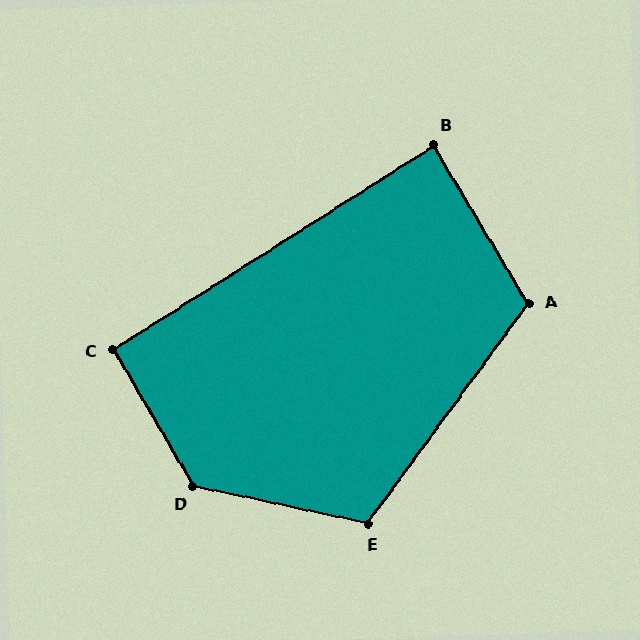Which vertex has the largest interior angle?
D, at approximately 132 degrees.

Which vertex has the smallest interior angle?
B, at approximately 88 degrees.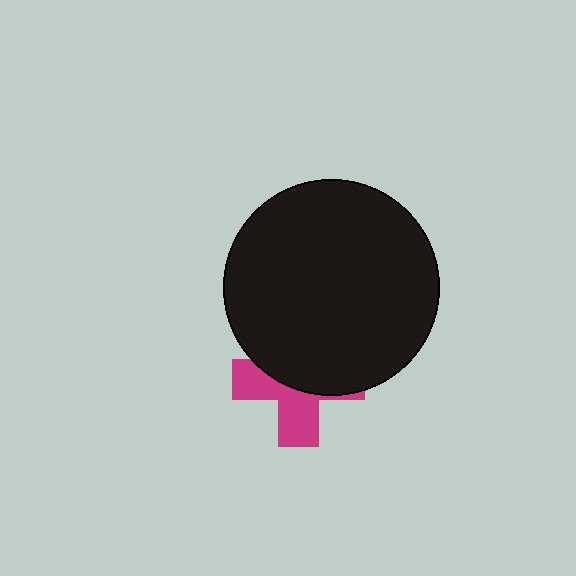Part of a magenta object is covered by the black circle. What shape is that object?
It is a cross.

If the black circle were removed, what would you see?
You would see the complete magenta cross.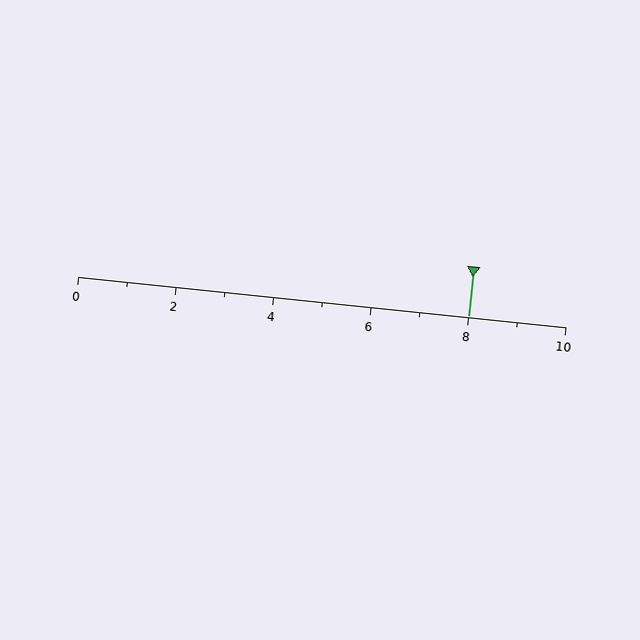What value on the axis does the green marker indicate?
The marker indicates approximately 8.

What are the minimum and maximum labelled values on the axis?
The axis runs from 0 to 10.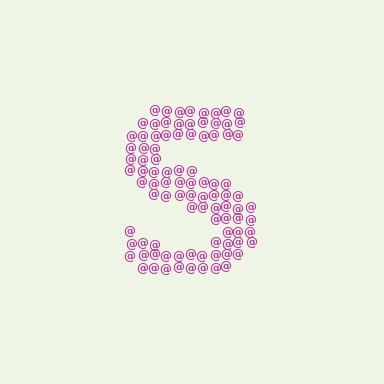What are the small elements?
The small elements are at signs.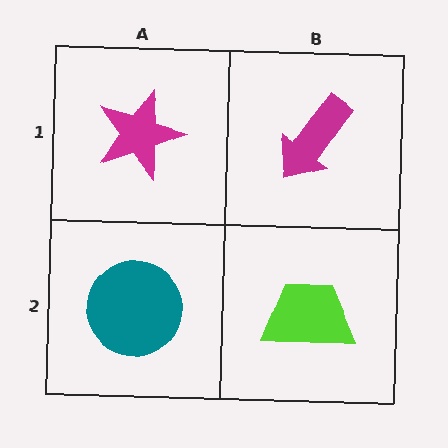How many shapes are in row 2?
2 shapes.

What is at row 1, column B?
A magenta arrow.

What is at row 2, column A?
A teal circle.